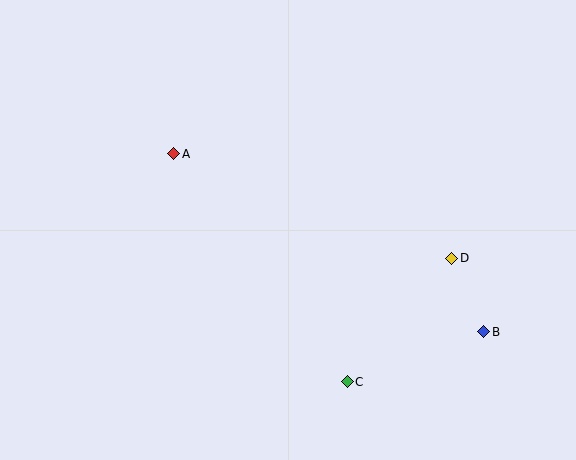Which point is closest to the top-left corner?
Point A is closest to the top-left corner.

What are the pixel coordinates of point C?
Point C is at (347, 382).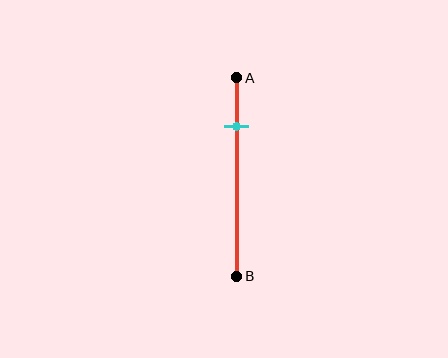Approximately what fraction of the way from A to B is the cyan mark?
The cyan mark is approximately 25% of the way from A to B.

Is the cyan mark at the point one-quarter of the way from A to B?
Yes, the mark is approximately at the one-quarter point.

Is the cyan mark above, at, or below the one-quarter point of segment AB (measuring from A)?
The cyan mark is approximately at the one-quarter point of segment AB.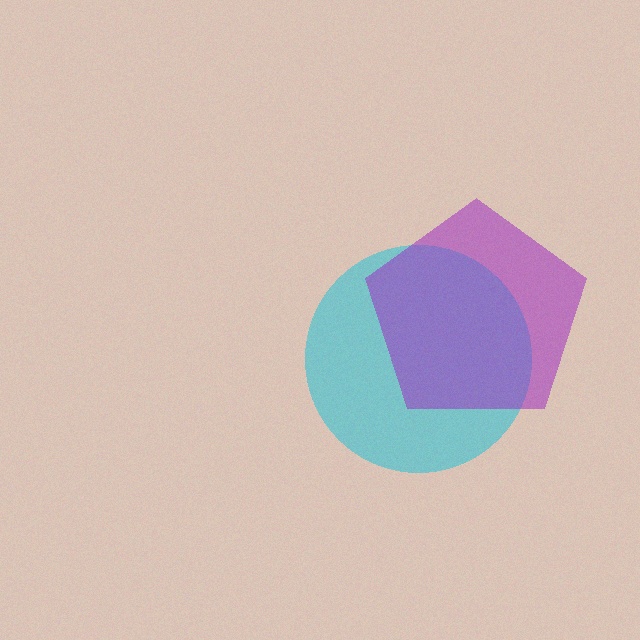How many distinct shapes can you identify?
There are 2 distinct shapes: a cyan circle, a purple pentagon.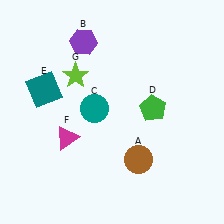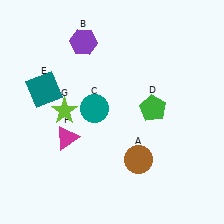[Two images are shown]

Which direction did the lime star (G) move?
The lime star (G) moved down.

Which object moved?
The lime star (G) moved down.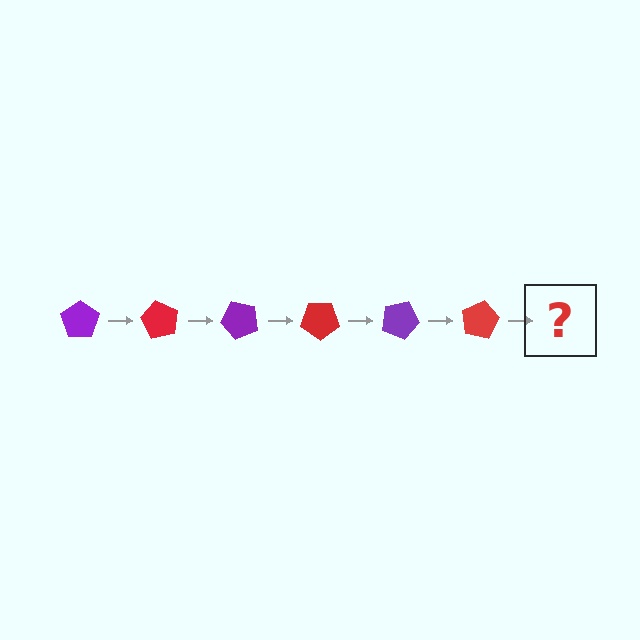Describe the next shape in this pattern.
It should be a purple pentagon, rotated 360 degrees from the start.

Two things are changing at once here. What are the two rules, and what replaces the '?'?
The two rules are that it rotates 60 degrees each step and the color cycles through purple and red. The '?' should be a purple pentagon, rotated 360 degrees from the start.